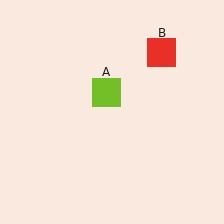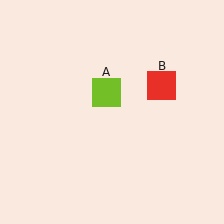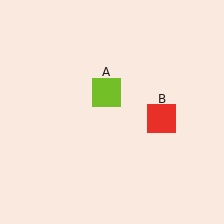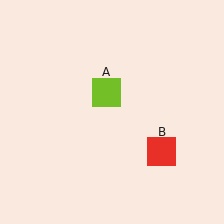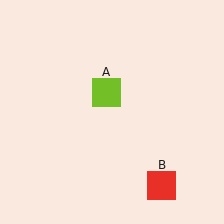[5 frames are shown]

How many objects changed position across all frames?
1 object changed position: red square (object B).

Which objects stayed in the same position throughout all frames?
Lime square (object A) remained stationary.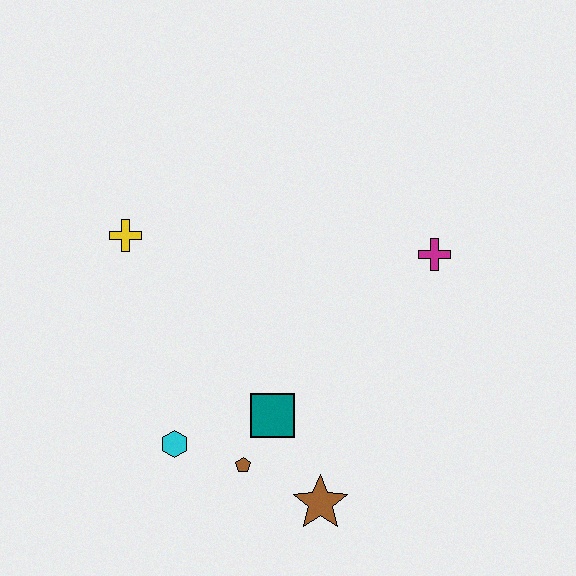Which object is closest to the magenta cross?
The teal square is closest to the magenta cross.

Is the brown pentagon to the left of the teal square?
Yes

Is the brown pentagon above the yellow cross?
No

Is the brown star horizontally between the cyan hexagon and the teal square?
No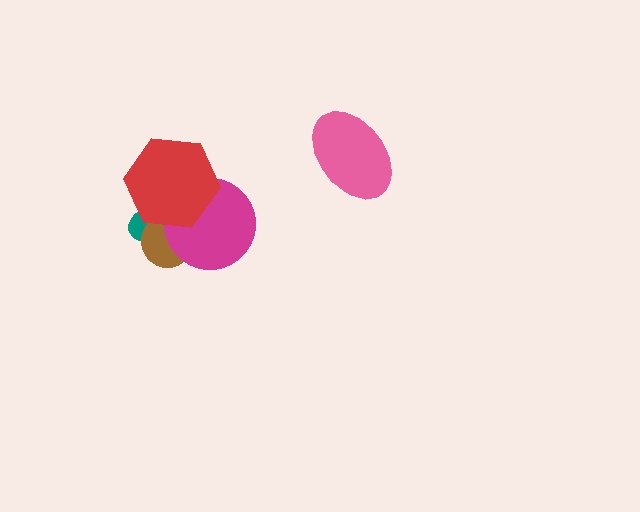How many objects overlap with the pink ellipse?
0 objects overlap with the pink ellipse.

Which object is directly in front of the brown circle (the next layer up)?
The magenta circle is directly in front of the brown circle.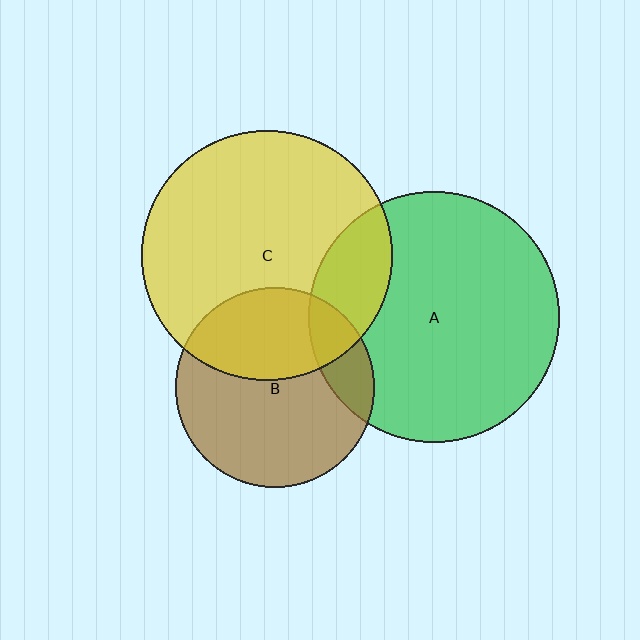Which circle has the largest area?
Circle A (green).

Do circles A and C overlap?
Yes.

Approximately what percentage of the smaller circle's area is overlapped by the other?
Approximately 20%.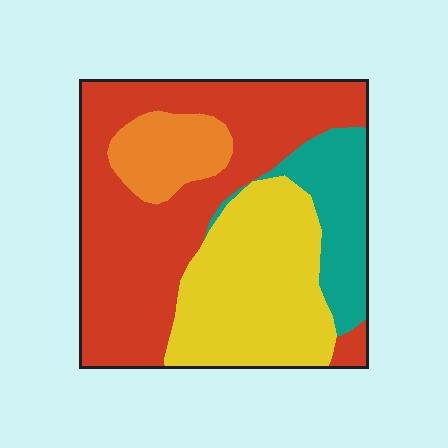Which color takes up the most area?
Red, at roughly 45%.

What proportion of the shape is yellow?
Yellow covers about 30% of the shape.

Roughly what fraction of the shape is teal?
Teal covers about 15% of the shape.